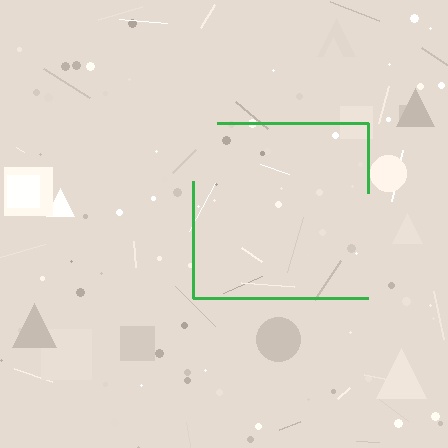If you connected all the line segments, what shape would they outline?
They would outline a square.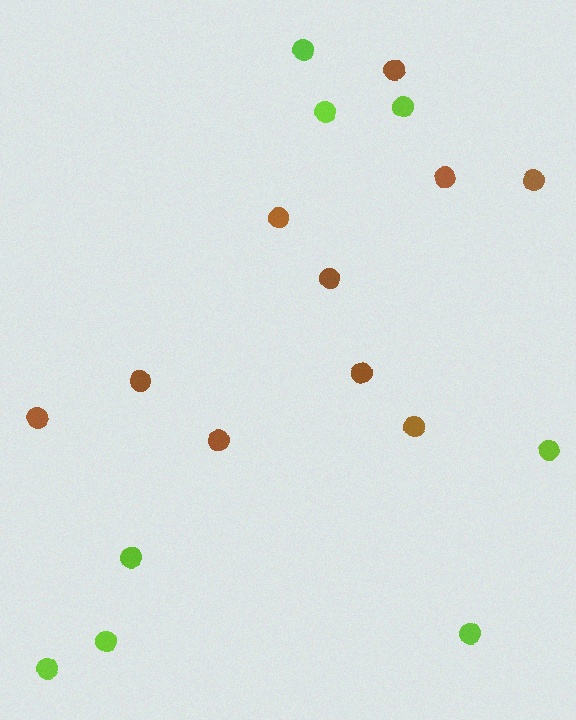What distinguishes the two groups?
There are 2 groups: one group of brown circles (10) and one group of lime circles (8).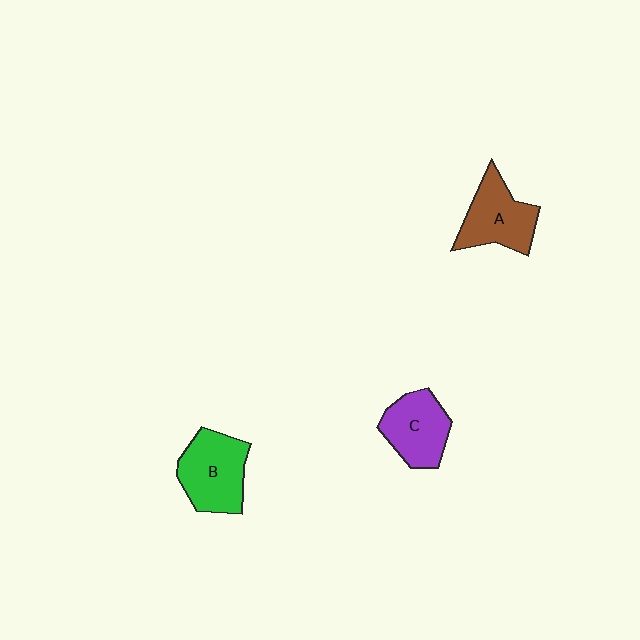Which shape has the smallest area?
Shape C (purple).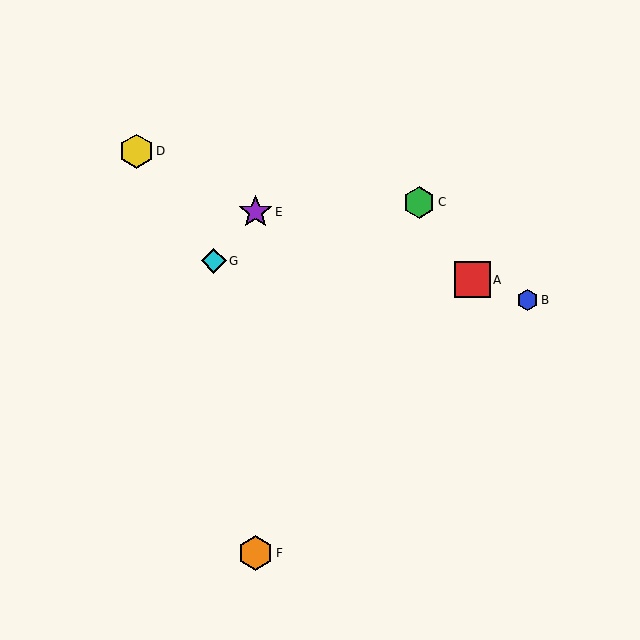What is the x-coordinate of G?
Object G is at x≈214.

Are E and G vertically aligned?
No, E is at x≈255 and G is at x≈214.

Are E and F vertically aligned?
Yes, both are at x≈255.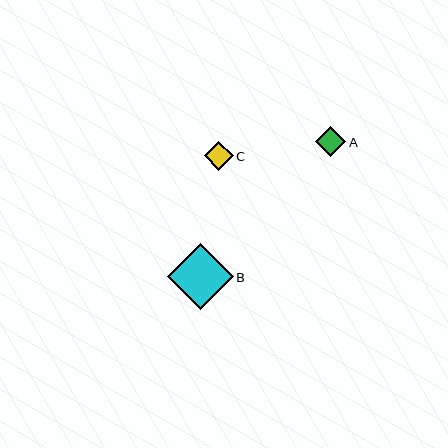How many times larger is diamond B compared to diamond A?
Diamond B is approximately 2.2 times the size of diamond A.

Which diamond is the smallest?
Diamond C is the smallest with a size of approximately 29 pixels.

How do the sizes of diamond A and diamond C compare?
Diamond A and diamond C are approximately the same size.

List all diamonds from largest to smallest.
From largest to smallest: B, A, C.